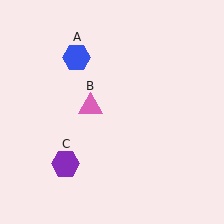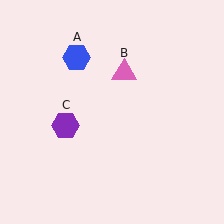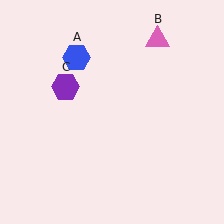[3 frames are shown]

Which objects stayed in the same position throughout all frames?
Blue hexagon (object A) remained stationary.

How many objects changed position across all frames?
2 objects changed position: pink triangle (object B), purple hexagon (object C).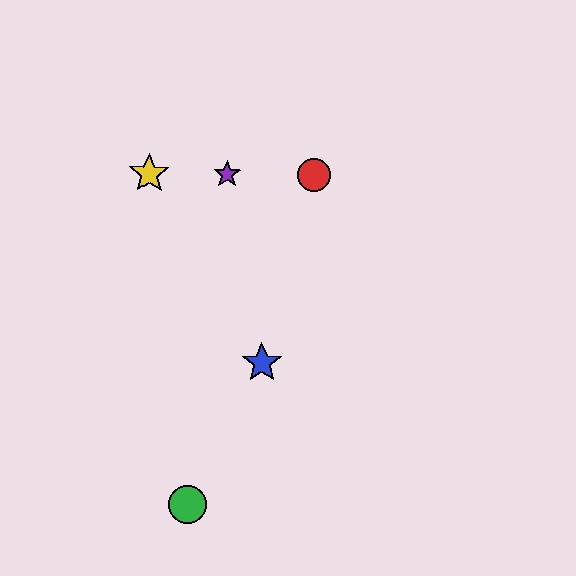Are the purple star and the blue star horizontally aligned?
No, the purple star is at y≈175 and the blue star is at y≈363.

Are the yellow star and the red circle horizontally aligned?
Yes, both are at y≈174.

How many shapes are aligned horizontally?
3 shapes (the red circle, the yellow star, the purple star) are aligned horizontally.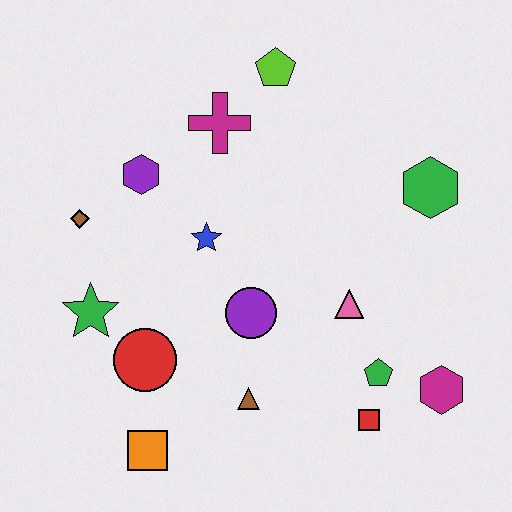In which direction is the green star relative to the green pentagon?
The green star is to the left of the green pentagon.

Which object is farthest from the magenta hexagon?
The brown diamond is farthest from the magenta hexagon.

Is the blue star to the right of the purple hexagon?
Yes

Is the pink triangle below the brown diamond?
Yes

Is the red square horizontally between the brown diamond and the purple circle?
No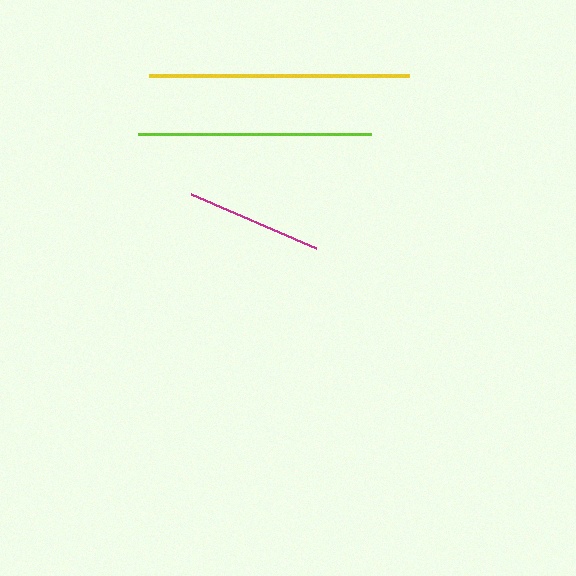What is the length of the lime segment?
The lime segment is approximately 234 pixels long.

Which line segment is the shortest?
The magenta line is the shortest at approximately 136 pixels.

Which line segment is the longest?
The yellow line is the longest at approximately 260 pixels.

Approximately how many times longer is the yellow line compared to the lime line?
The yellow line is approximately 1.1 times the length of the lime line.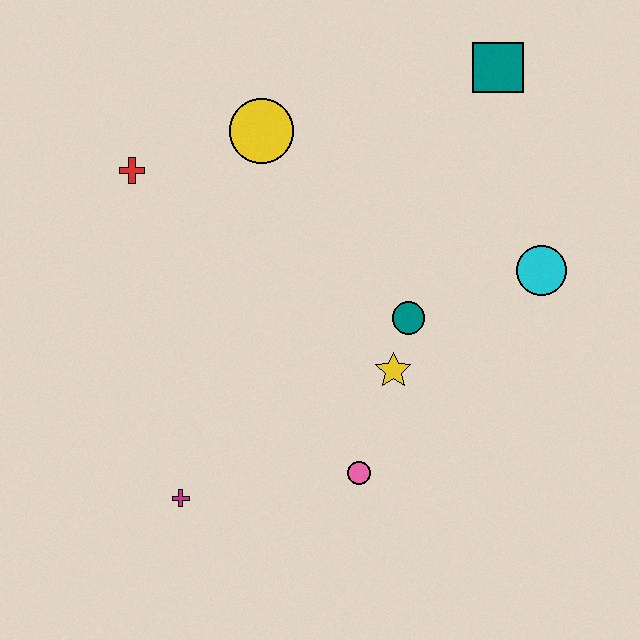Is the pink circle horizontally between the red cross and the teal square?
Yes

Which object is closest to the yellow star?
The teal circle is closest to the yellow star.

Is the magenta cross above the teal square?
No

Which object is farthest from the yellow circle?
The magenta cross is farthest from the yellow circle.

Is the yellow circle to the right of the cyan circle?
No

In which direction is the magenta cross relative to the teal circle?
The magenta cross is to the left of the teal circle.